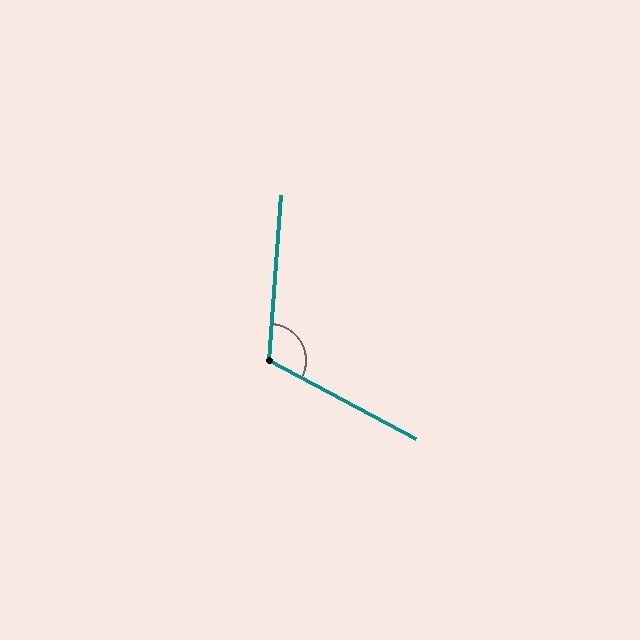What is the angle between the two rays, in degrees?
Approximately 114 degrees.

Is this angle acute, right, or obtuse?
It is obtuse.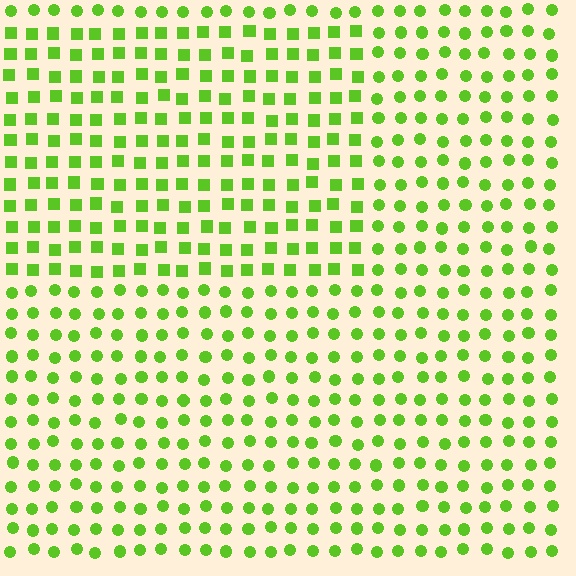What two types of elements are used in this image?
The image uses squares inside the rectangle region and circles outside it.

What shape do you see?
I see a rectangle.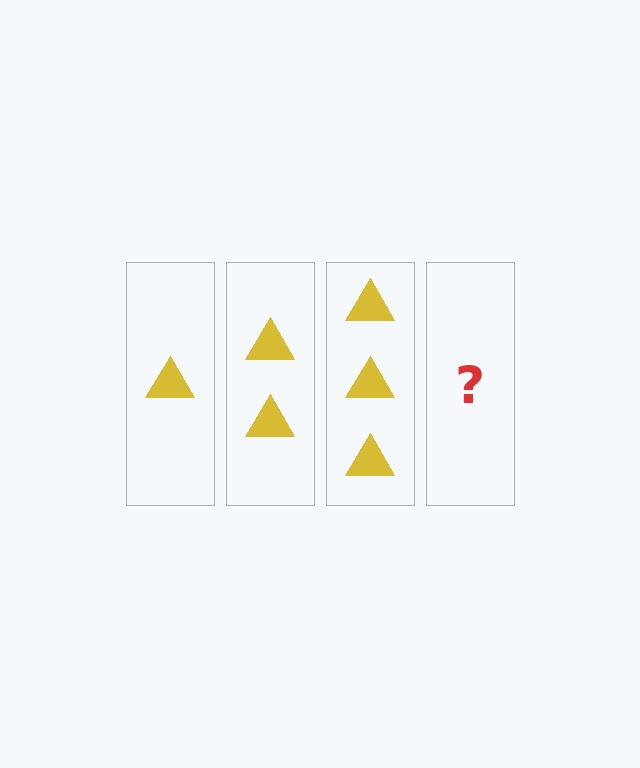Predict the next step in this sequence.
The next step is 4 triangles.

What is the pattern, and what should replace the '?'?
The pattern is that each step adds one more triangle. The '?' should be 4 triangles.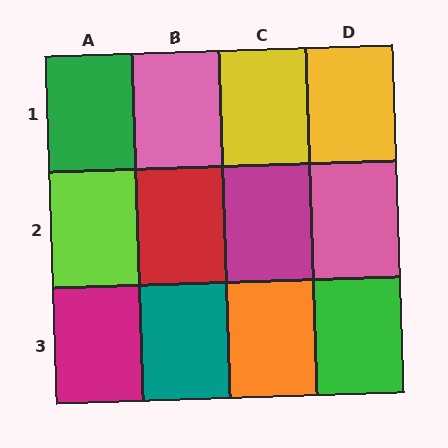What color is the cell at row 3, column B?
Teal.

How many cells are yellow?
2 cells are yellow.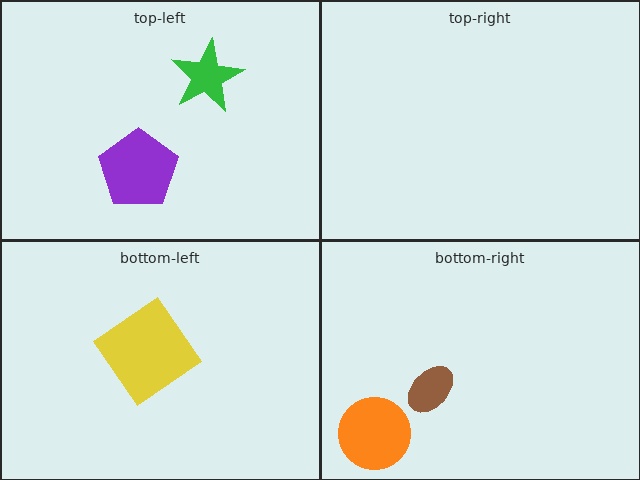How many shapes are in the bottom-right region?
2.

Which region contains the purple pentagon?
The top-left region.